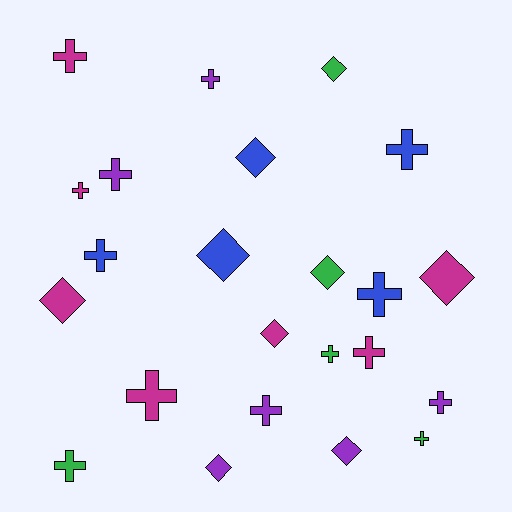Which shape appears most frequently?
Cross, with 14 objects.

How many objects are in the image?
There are 23 objects.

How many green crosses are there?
There are 3 green crosses.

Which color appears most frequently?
Magenta, with 7 objects.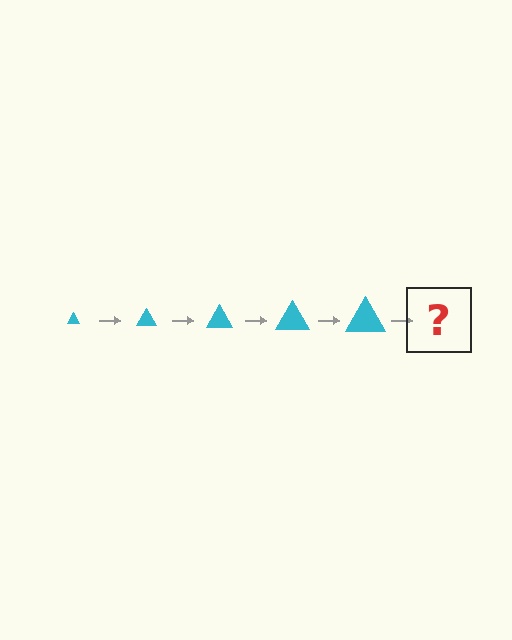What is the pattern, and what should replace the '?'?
The pattern is that the triangle gets progressively larger each step. The '?' should be a cyan triangle, larger than the previous one.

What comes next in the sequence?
The next element should be a cyan triangle, larger than the previous one.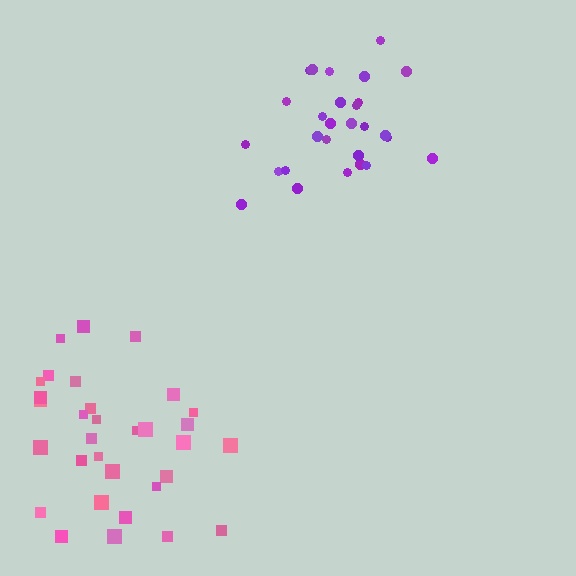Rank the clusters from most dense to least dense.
purple, pink.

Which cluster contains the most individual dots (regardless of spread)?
Pink (32).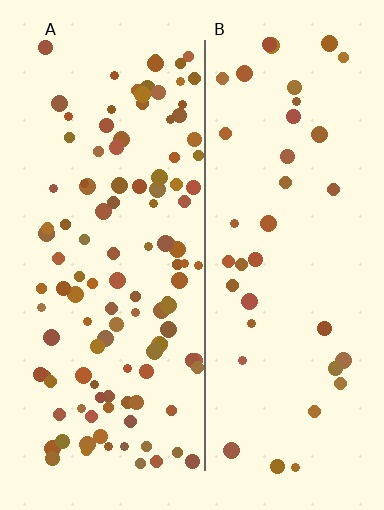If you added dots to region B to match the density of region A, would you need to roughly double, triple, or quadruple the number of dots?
Approximately triple.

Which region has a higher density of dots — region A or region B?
A (the left).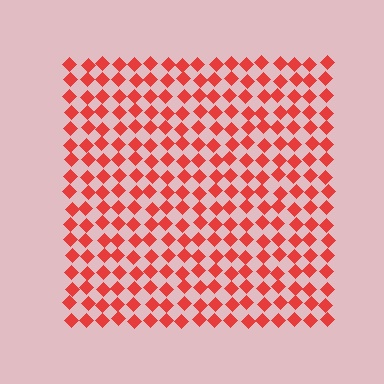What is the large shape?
The large shape is a square.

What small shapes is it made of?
It is made of small diamonds.